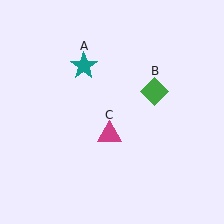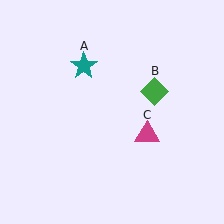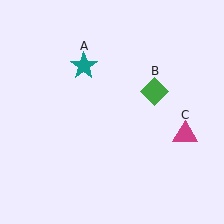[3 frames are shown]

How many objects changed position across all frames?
1 object changed position: magenta triangle (object C).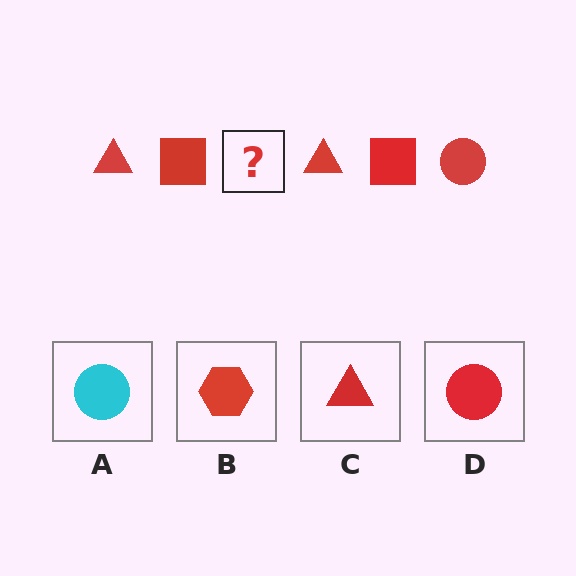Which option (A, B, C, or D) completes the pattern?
D.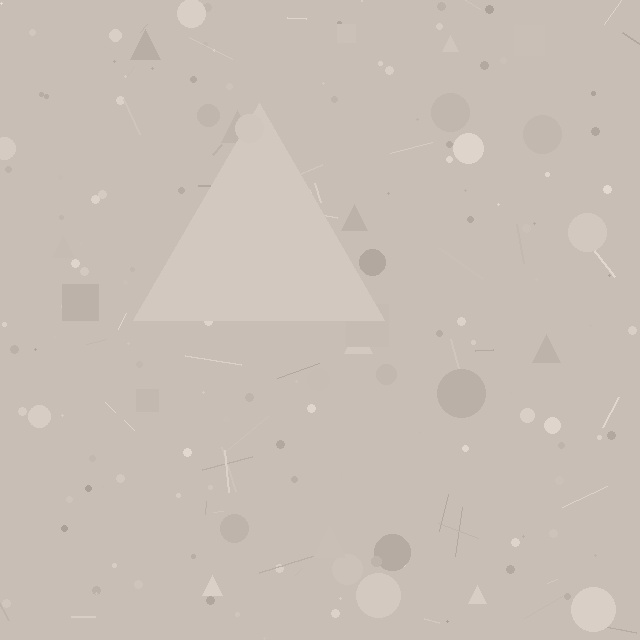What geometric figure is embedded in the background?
A triangle is embedded in the background.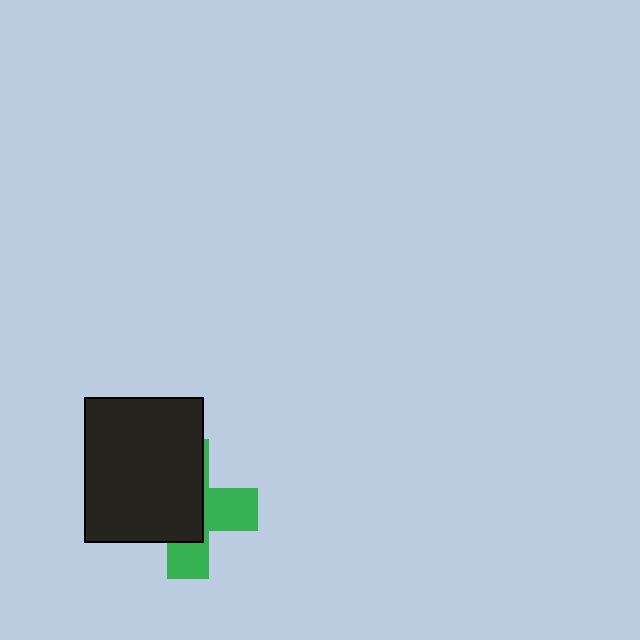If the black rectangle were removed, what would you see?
You would see the complete green cross.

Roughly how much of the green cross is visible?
A small part of it is visible (roughly 42%).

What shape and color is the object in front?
The object in front is a black rectangle.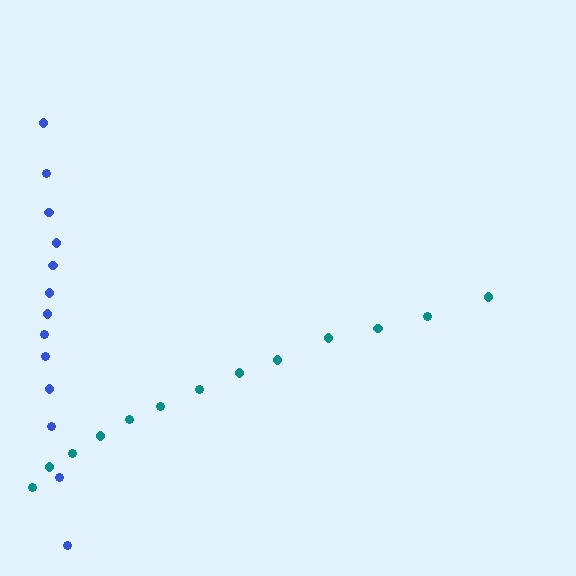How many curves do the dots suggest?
There are 2 distinct paths.